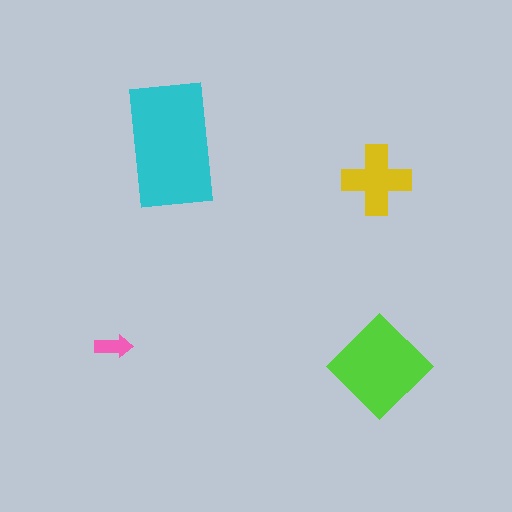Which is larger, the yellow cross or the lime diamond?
The lime diamond.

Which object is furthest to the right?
The lime diamond is rightmost.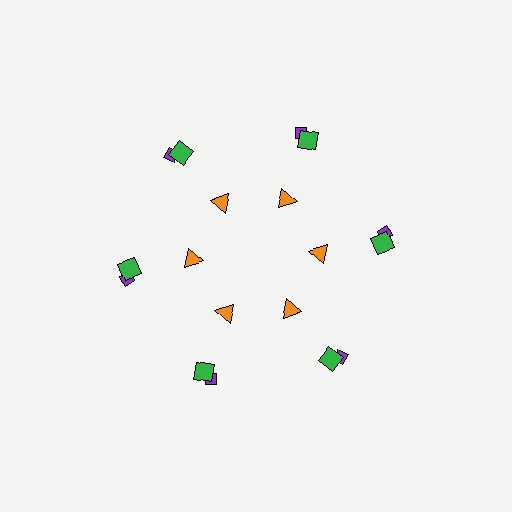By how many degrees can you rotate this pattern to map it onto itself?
The pattern maps onto itself every 60 degrees of rotation.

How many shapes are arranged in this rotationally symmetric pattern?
There are 18 shapes, arranged in 6 groups of 3.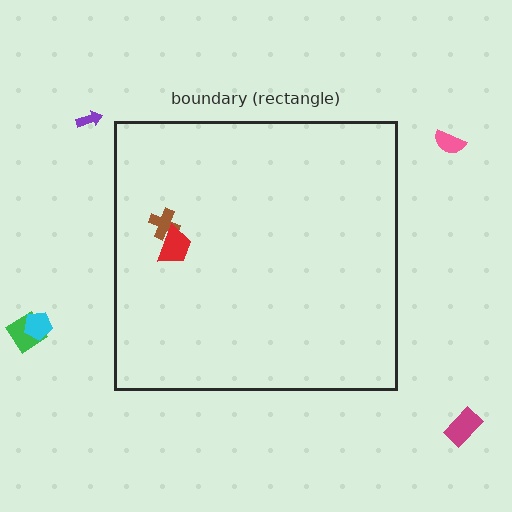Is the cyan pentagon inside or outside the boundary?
Outside.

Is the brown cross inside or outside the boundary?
Inside.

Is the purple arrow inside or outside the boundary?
Outside.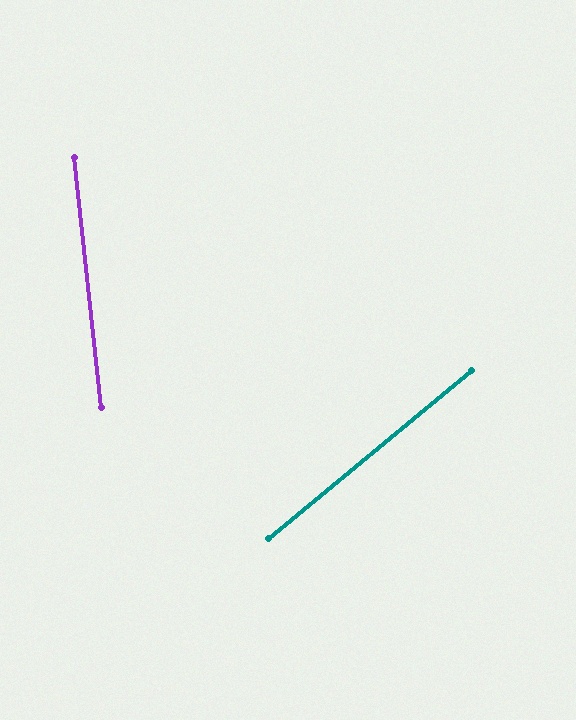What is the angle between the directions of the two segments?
Approximately 57 degrees.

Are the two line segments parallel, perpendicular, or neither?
Neither parallel nor perpendicular — they differ by about 57°.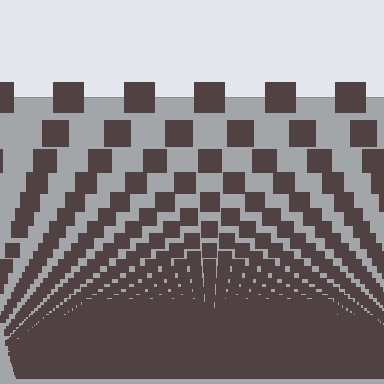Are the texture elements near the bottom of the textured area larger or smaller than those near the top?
Smaller. The gradient is inverted — elements near the bottom are smaller and denser.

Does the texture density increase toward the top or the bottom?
Density increases toward the bottom.